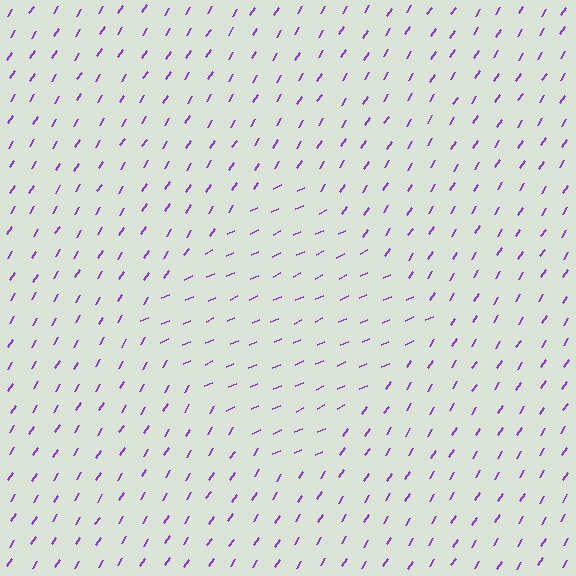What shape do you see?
I see a diamond.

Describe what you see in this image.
The image is filled with small purple line segments. A diamond region in the image has lines oriented differently from the surrounding lines, creating a visible texture boundary.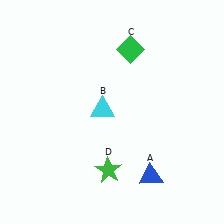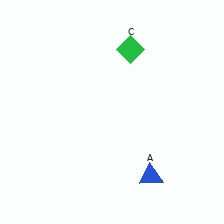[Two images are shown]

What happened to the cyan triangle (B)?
The cyan triangle (B) was removed in Image 2. It was in the top-left area of Image 1.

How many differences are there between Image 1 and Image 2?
There are 2 differences between the two images.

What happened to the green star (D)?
The green star (D) was removed in Image 2. It was in the bottom-left area of Image 1.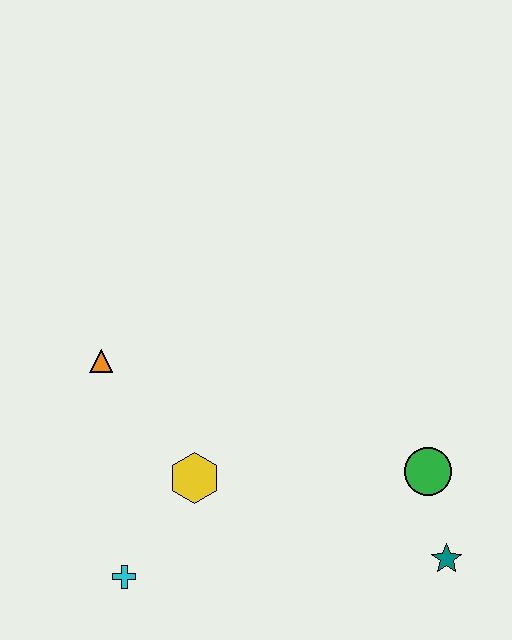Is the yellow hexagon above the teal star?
Yes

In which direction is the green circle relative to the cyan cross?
The green circle is to the right of the cyan cross.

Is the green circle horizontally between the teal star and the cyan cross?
Yes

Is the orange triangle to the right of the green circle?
No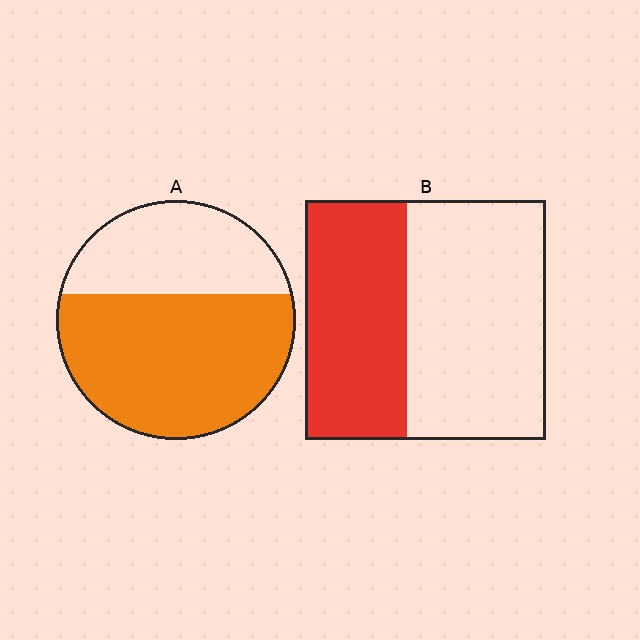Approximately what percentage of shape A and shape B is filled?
A is approximately 65% and B is approximately 40%.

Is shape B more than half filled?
No.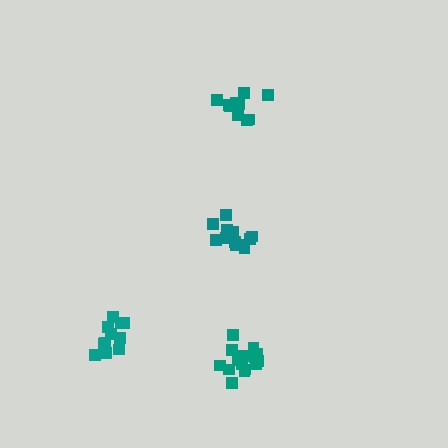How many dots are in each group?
Group 1: 11 dots, Group 2: 16 dots, Group 3: 12 dots, Group 4: 11 dots (50 total).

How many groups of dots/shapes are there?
There are 4 groups.